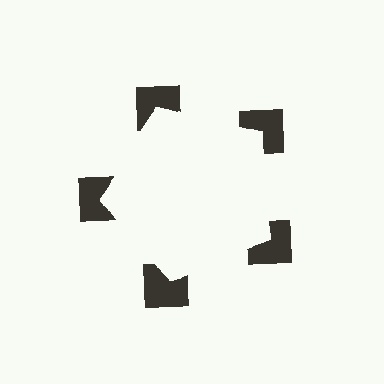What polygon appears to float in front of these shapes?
An illusory pentagon — its edges are inferred from the aligned wedge cuts in the notched squares, not physically drawn.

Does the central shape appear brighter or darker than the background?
It typically appears slightly brighter than the background, even though no actual brightness change is drawn.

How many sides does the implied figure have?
5 sides.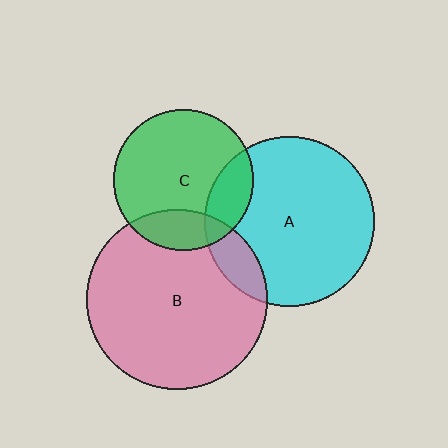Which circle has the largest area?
Circle B (pink).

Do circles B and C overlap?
Yes.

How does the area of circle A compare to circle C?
Approximately 1.5 times.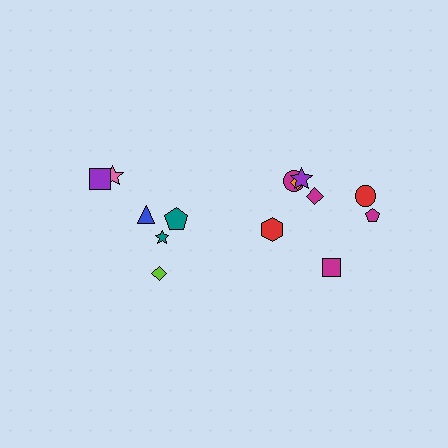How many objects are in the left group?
There are 6 objects.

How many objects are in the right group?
There are 8 objects.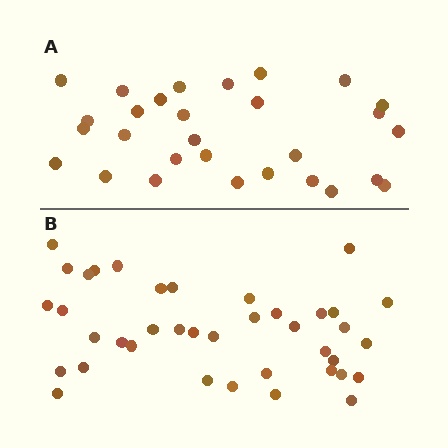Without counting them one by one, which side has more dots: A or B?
Region B (the bottom region) has more dots.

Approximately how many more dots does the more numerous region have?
Region B has roughly 10 or so more dots than region A.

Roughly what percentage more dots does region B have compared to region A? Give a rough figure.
About 35% more.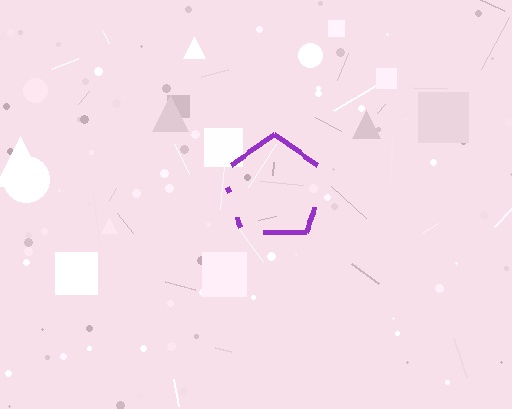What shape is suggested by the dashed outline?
The dashed outline suggests a pentagon.